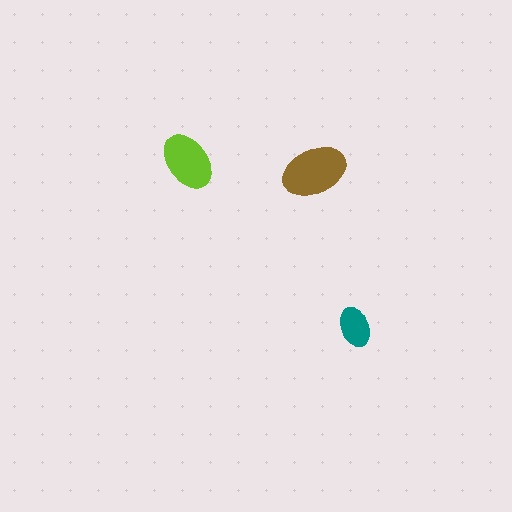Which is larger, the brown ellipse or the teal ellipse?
The brown one.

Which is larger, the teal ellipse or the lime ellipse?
The lime one.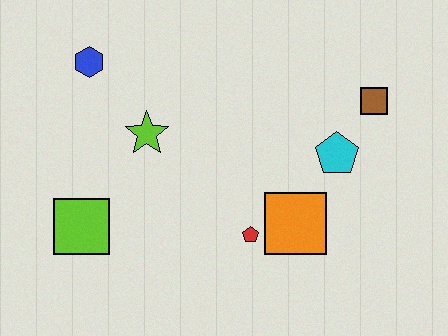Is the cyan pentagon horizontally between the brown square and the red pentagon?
Yes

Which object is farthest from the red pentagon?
The blue hexagon is farthest from the red pentagon.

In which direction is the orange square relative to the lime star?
The orange square is to the right of the lime star.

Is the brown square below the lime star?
No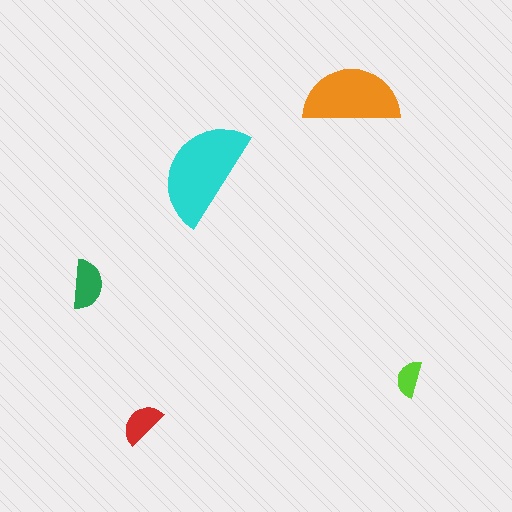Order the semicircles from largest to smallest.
the cyan one, the orange one, the green one, the red one, the lime one.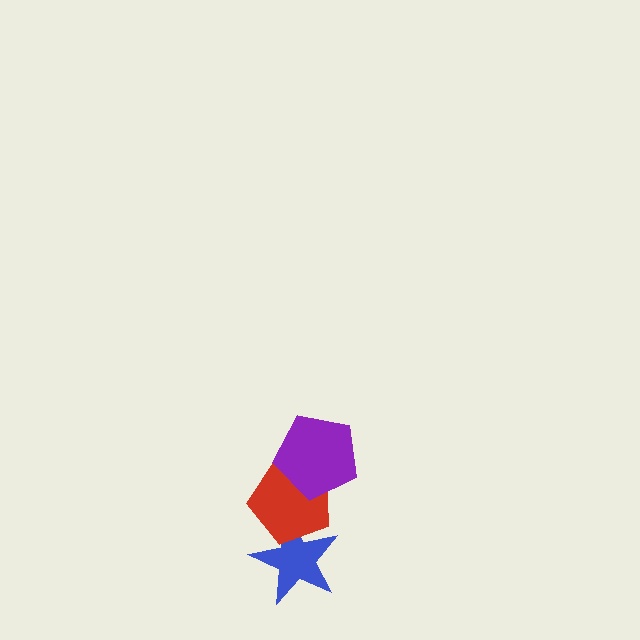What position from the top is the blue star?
The blue star is 3rd from the top.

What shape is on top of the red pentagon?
The purple pentagon is on top of the red pentagon.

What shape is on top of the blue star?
The red pentagon is on top of the blue star.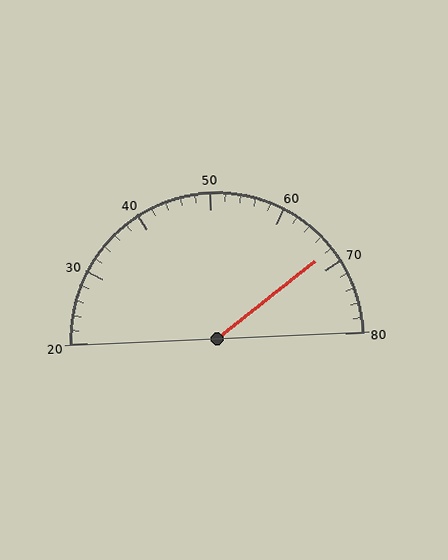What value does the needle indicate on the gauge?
The needle indicates approximately 68.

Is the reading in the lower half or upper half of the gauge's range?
The reading is in the upper half of the range (20 to 80).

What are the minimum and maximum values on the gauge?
The gauge ranges from 20 to 80.